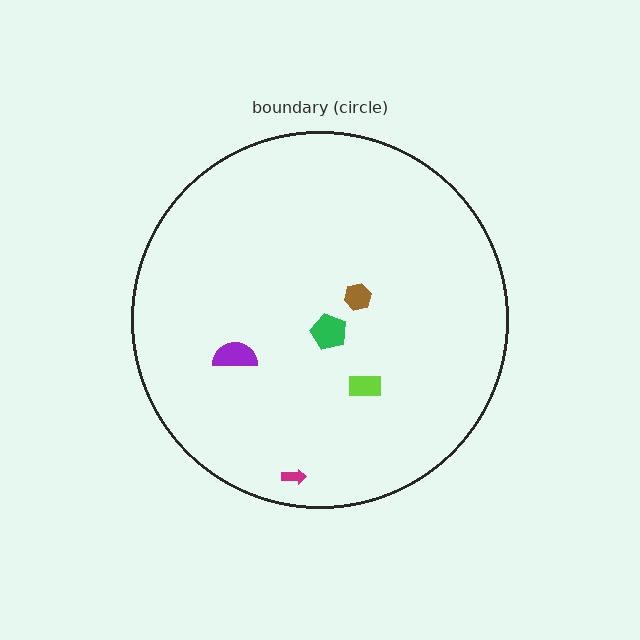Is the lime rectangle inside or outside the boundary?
Inside.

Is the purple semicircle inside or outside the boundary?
Inside.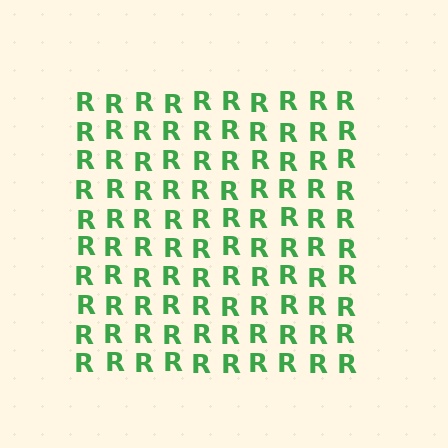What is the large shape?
The large shape is a square.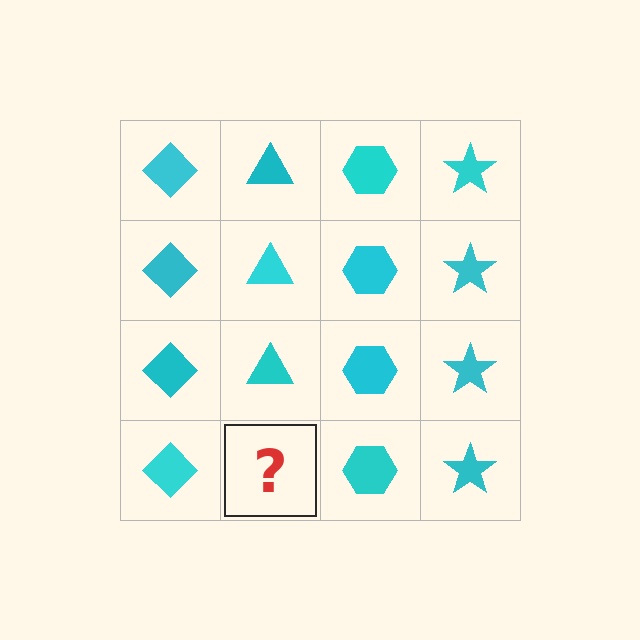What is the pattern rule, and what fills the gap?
The rule is that each column has a consistent shape. The gap should be filled with a cyan triangle.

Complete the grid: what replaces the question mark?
The question mark should be replaced with a cyan triangle.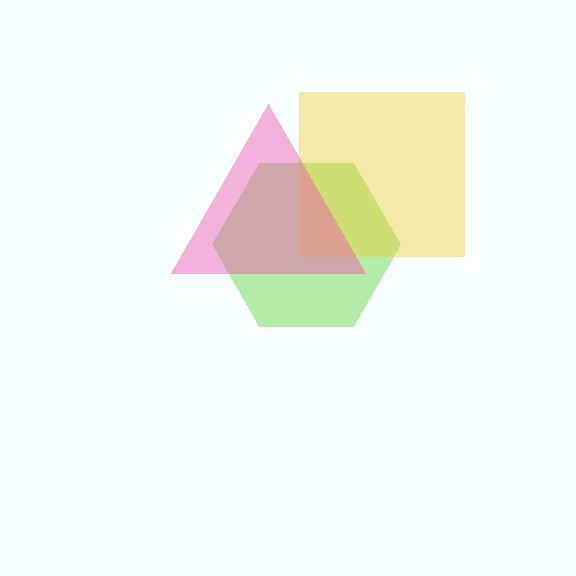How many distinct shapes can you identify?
There are 3 distinct shapes: a lime hexagon, a yellow square, a pink triangle.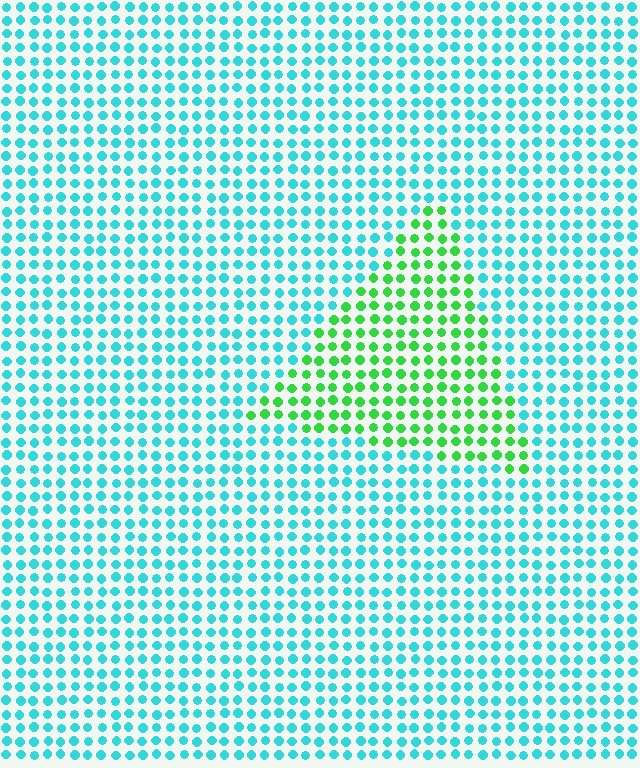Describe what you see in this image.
The image is filled with small cyan elements in a uniform arrangement. A triangle-shaped region is visible where the elements are tinted to a slightly different hue, forming a subtle color boundary.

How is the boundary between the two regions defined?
The boundary is defined purely by a slight shift in hue (about 55 degrees). Spacing, size, and orientation are identical on both sides.